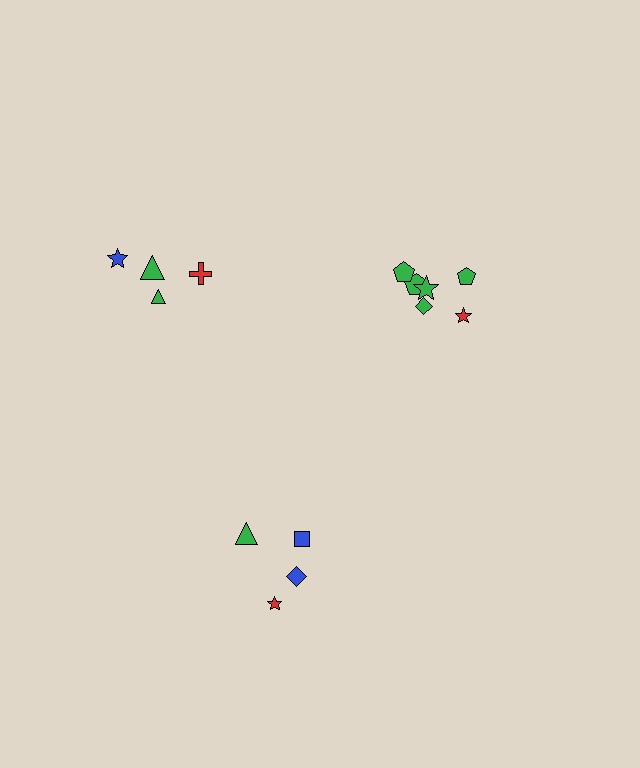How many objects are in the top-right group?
There are 6 objects.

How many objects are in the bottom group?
There are 4 objects.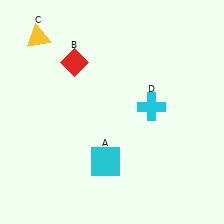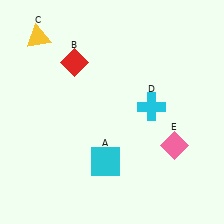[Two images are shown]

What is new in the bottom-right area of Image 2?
A pink diamond (E) was added in the bottom-right area of Image 2.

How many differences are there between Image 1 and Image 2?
There is 1 difference between the two images.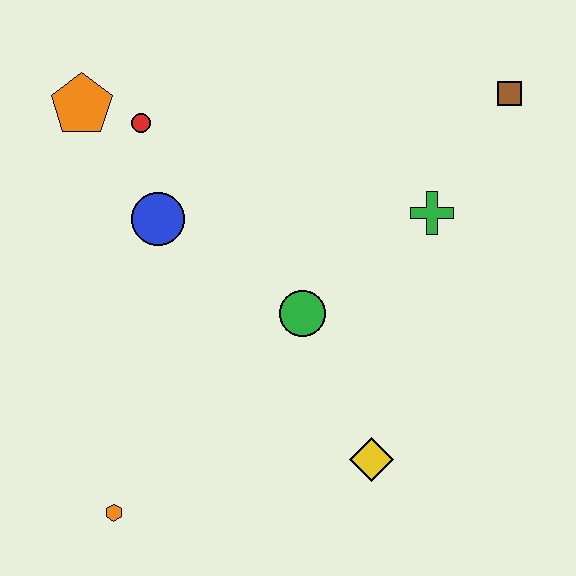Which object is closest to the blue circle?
The red circle is closest to the blue circle.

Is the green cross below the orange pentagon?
Yes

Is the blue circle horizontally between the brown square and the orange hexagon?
Yes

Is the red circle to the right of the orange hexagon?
Yes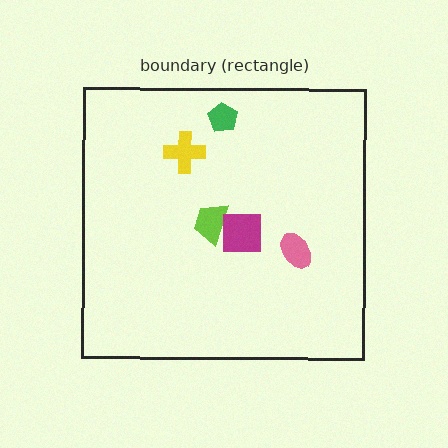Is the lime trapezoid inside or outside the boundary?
Inside.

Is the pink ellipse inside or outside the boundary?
Inside.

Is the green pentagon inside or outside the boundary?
Inside.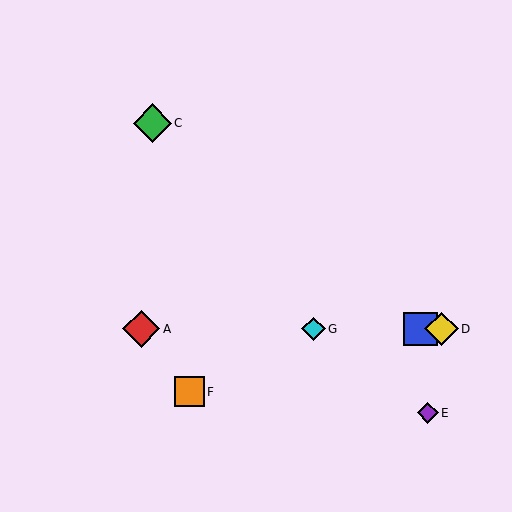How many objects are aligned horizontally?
4 objects (A, B, D, G) are aligned horizontally.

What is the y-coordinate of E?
Object E is at y≈413.